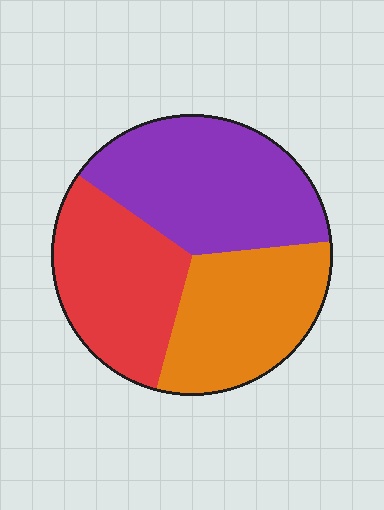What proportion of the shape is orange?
Orange covers around 30% of the shape.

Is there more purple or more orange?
Purple.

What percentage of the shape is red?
Red takes up about one third (1/3) of the shape.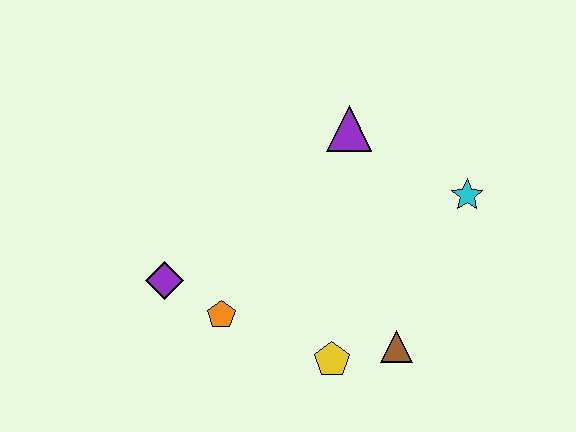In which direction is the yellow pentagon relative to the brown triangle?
The yellow pentagon is to the left of the brown triangle.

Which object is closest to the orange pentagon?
The purple diamond is closest to the orange pentagon.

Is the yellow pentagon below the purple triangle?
Yes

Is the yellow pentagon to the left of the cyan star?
Yes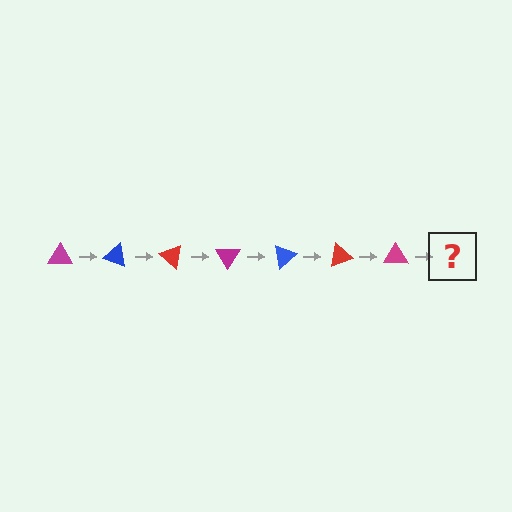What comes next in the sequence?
The next element should be a blue triangle, rotated 140 degrees from the start.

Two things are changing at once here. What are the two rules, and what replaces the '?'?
The two rules are that it rotates 20 degrees each step and the color cycles through magenta, blue, and red. The '?' should be a blue triangle, rotated 140 degrees from the start.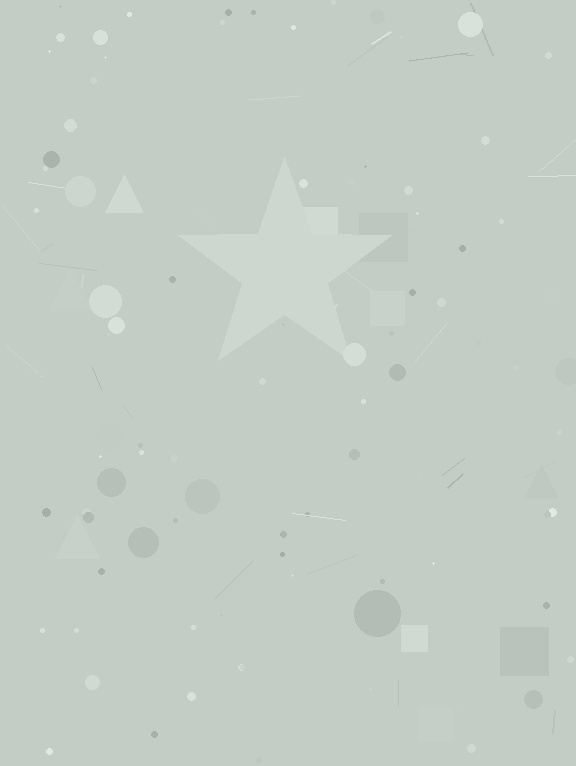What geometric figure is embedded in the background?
A star is embedded in the background.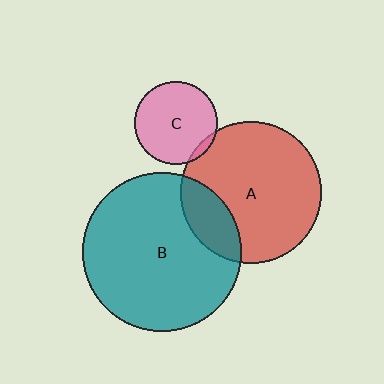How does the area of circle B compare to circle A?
Approximately 1.3 times.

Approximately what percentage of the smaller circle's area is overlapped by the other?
Approximately 5%.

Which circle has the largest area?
Circle B (teal).